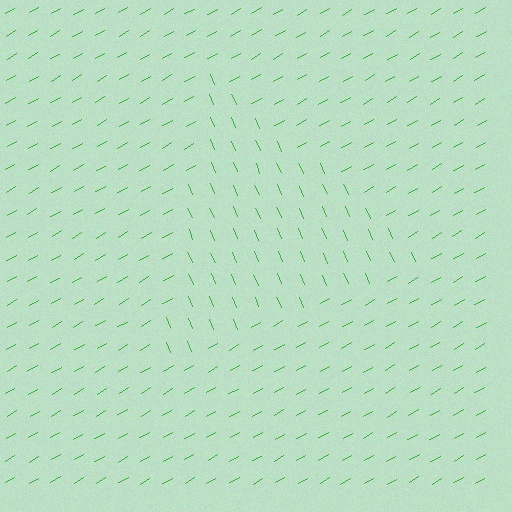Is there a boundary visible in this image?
Yes, there is a texture boundary formed by a change in line orientation.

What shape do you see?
I see a triangle.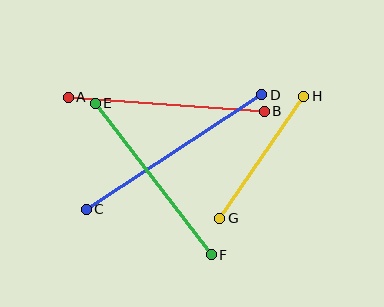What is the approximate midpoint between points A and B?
The midpoint is at approximately (166, 104) pixels.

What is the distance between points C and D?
The distance is approximately 210 pixels.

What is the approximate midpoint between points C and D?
The midpoint is at approximately (174, 152) pixels.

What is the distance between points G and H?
The distance is approximately 148 pixels.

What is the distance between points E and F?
The distance is approximately 191 pixels.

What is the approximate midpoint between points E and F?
The midpoint is at approximately (153, 179) pixels.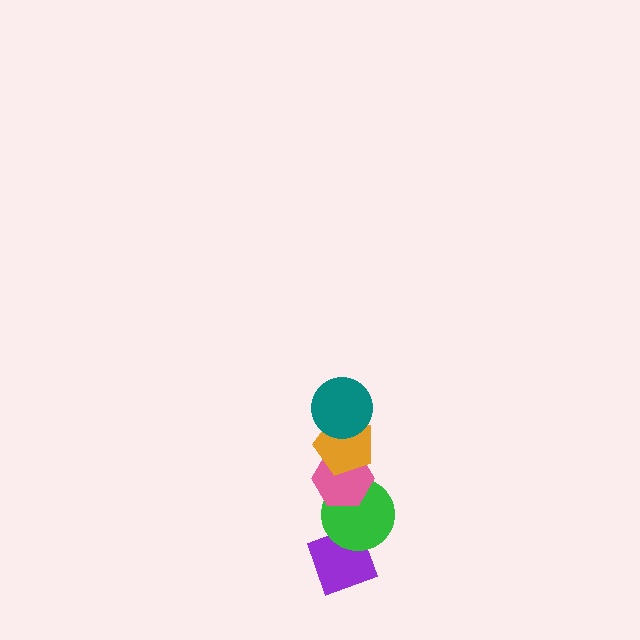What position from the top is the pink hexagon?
The pink hexagon is 3rd from the top.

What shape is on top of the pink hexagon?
The orange pentagon is on top of the pink hexagon.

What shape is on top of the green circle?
The pink hexagon is on top of the green circle.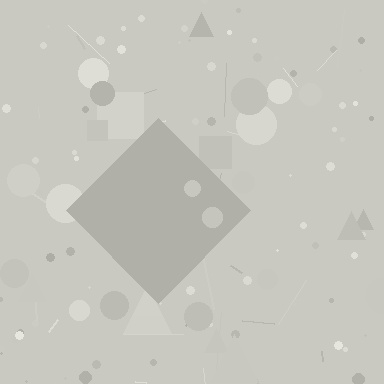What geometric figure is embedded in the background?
A diamond is embedded in the background.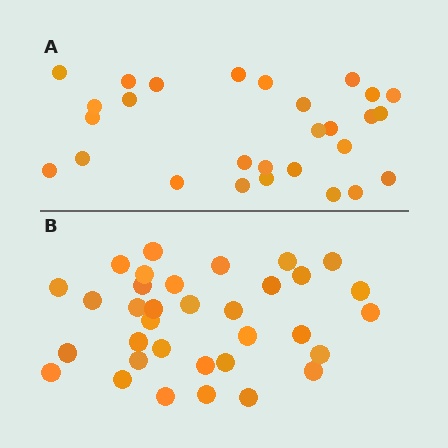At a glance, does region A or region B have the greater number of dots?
Region B (the bottom region) has more dots.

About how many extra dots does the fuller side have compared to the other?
Region B has about 6 more dots than region A.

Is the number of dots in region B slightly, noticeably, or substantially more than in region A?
Region B has only slightly more — the two regions are fairly close. The ratio is roughly 1.2 to 1.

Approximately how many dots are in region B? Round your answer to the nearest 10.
About 30 dots. (The exact count is 34, which rounds to 30.)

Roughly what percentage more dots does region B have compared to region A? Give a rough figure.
About 20% more.